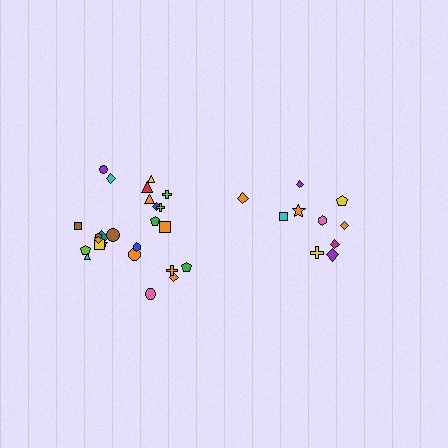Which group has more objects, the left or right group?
The left group.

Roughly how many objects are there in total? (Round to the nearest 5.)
Roughly 35 objects in total.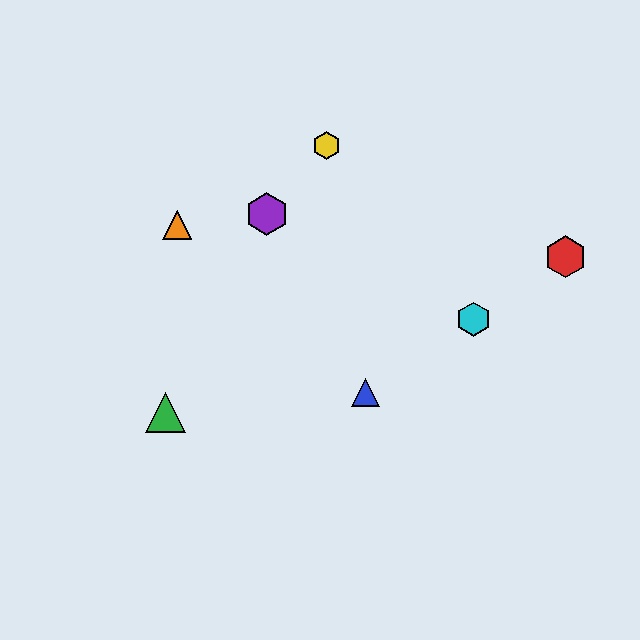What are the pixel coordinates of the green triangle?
The green triangle is at (165, 413).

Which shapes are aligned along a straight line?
The red hexagon, the blue triangle, the cyan hexagon are aligned along a straight line.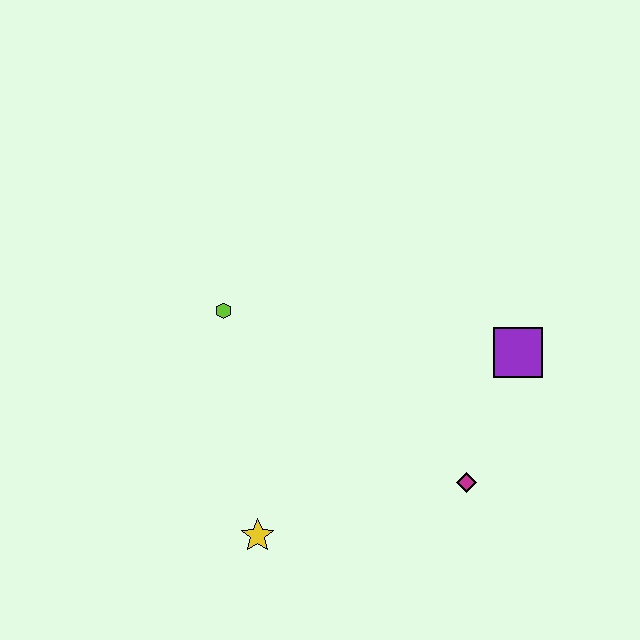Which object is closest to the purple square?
The magenta diamond is closest to the purple square.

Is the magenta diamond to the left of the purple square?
Yes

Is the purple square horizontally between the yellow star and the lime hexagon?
No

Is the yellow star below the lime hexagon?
Yes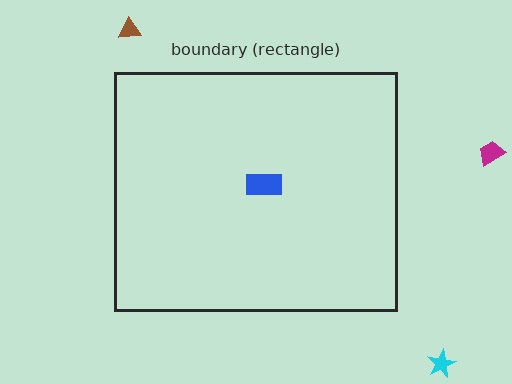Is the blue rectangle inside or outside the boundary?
Inside.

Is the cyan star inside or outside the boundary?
Outside.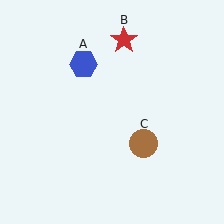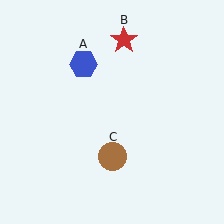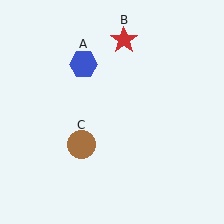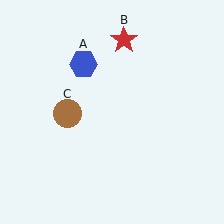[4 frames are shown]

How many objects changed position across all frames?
1 object changed position: brown circle (object C).